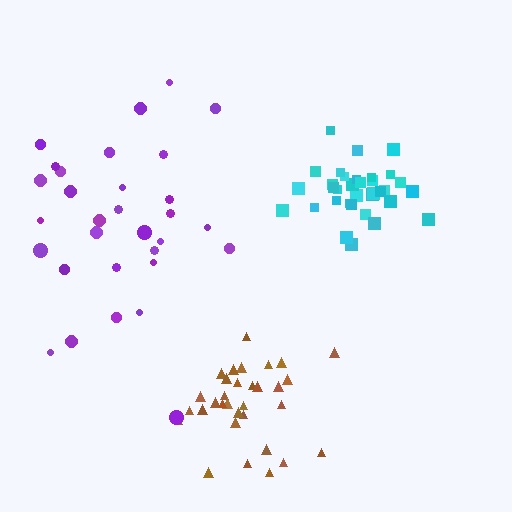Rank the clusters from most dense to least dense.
cyan, brown, purple.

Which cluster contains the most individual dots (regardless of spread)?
Cyan (35).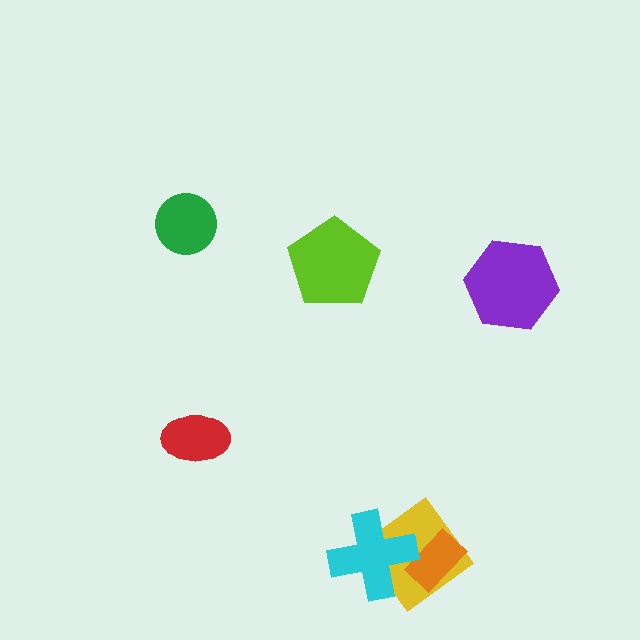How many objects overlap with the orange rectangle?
2 objects overlap with the orange rectangle.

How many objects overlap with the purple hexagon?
0 objects overlap with the purple hexagon.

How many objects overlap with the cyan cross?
2 objects overlap with the cyan cross.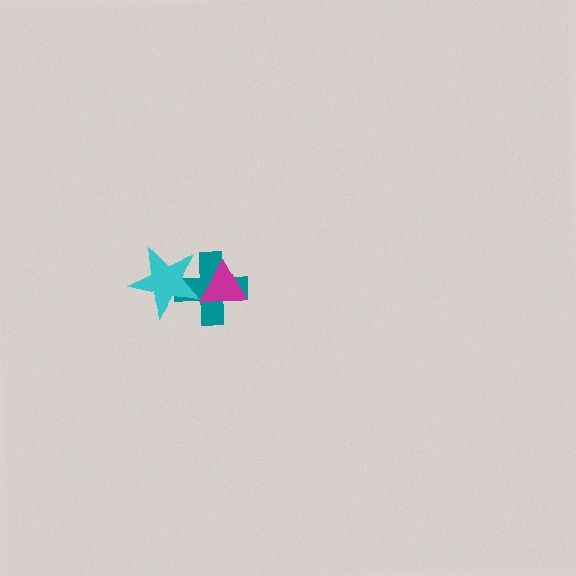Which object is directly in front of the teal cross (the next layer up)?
The cyan star is directly in front of the teal cross.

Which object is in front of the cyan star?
The magenta triangle is in front of the cyan star.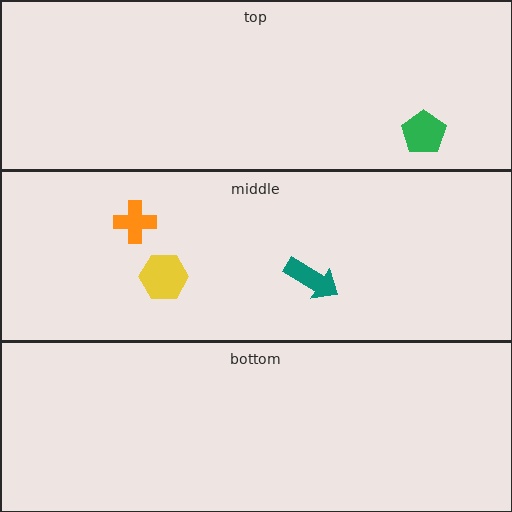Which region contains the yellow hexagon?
The middle region.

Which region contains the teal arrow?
The middle region.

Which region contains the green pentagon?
The top region.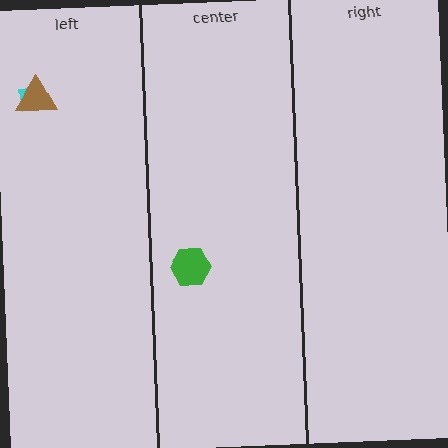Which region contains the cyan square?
The left region.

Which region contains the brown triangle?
The left region.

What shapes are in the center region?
The green hexagon.